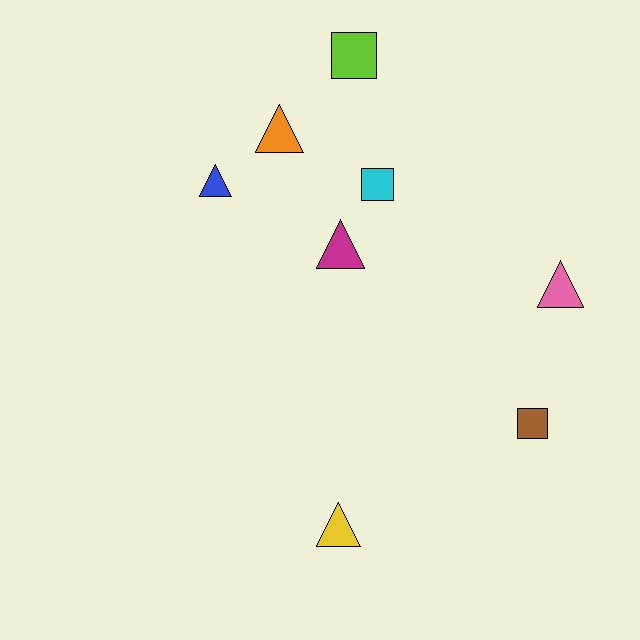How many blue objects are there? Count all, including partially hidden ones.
There is 1 blue object.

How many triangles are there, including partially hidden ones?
There are 5 triangles.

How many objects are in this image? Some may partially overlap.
There are 8 objects.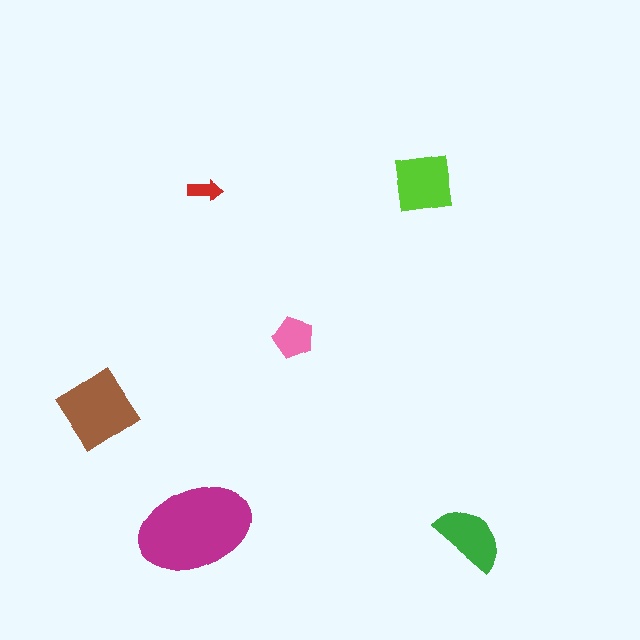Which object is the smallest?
The red arrow.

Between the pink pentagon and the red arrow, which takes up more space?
The pink pentagon.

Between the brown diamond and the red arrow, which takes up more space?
The brown diamond.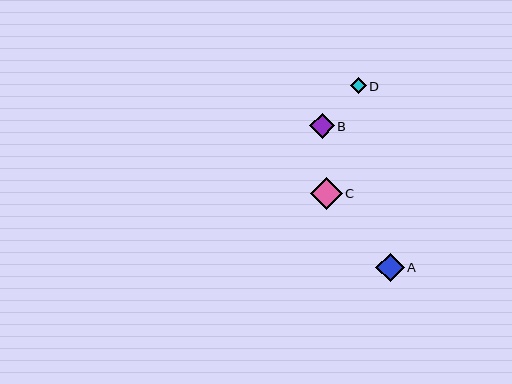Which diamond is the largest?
Diamond C is the largest with a size of approximately 32 pixels.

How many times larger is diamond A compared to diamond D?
Diamond A is approximately 1.8 times the size of diamond D.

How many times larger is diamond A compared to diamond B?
Diamond A is approximately 1.2 times the size of diamond B.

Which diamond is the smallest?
Diamond D is the smallest with a size of approximately 16 pixels.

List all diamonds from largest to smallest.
From largest to smallest: C, A, B, D.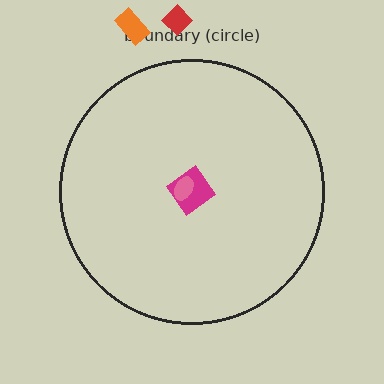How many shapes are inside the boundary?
2 inside, 2 outside.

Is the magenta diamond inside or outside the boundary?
Inside.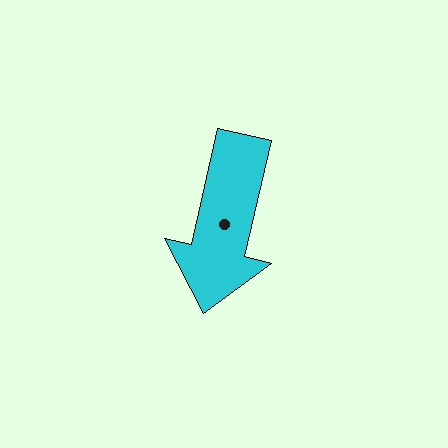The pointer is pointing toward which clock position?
Roughly 6 o'clock.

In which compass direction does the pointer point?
South.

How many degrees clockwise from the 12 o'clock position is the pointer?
Approximately 193 degrees.